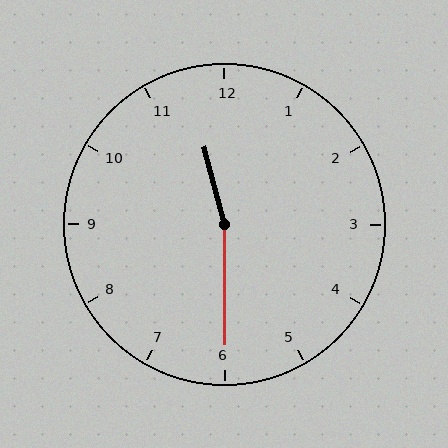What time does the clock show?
11:30.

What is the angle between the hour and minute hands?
Approximately 165 degrees.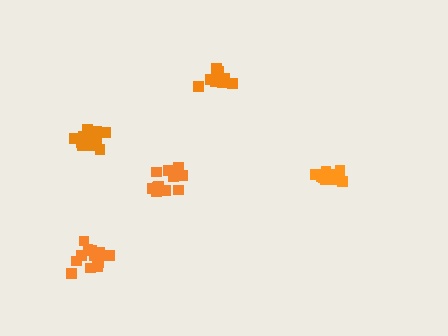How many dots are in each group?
Group 1: 12 dots, Group 2: 15 dots, Group 3: 13 dots, Group 4: 17 dots, Group 5: 12 dots (69 total).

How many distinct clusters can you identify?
There are 5 distinct clusters.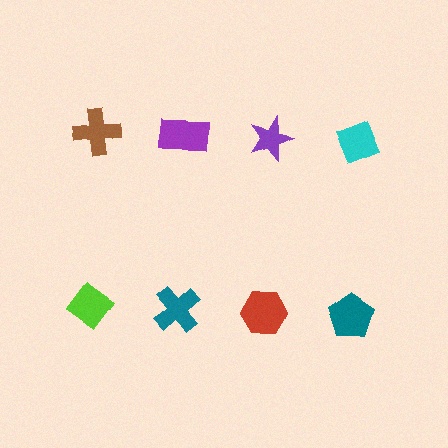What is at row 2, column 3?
A red hexagon.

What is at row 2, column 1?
A lime diamond.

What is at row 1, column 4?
A cyan diamond.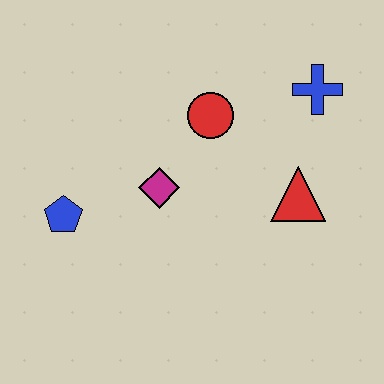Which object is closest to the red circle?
The magenta diamond is closest to the red circle.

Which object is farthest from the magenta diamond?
The blue cross is farthest from the magenta diamond.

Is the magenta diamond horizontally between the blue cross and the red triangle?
No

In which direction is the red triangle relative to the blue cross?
The red triangle is below the blue cross.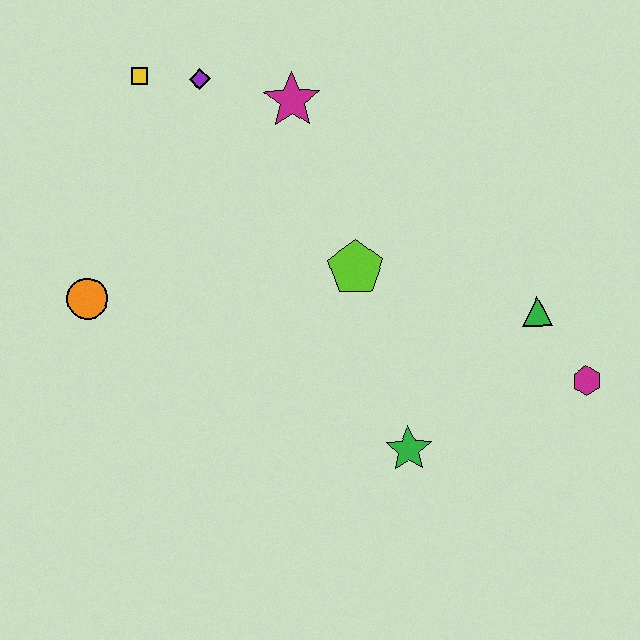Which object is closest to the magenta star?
The purple diamond is closest to the magenta star.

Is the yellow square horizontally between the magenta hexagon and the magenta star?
No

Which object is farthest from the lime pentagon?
The yellow square is farthest from the lime pentagon.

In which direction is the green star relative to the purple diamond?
The green star is below the purple diamond.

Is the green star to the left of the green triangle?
Yes